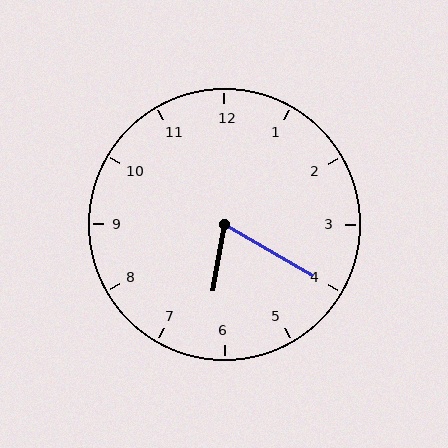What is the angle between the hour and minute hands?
Approximately 70 degrees.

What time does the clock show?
6:20.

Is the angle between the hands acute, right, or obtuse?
It is acute.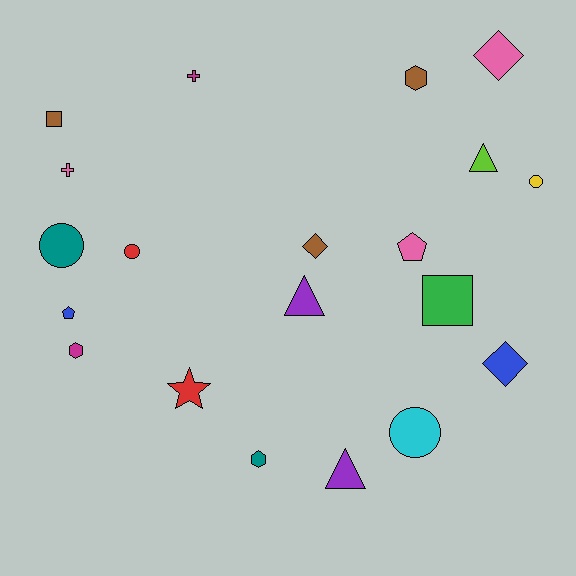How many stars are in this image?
There is 1 star.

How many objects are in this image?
There are 20 objects.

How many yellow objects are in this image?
There is 1 yellow object.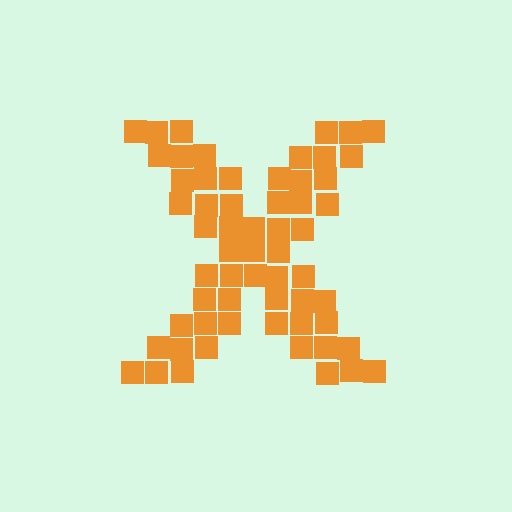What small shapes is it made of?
It is made of small squares.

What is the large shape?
The large shape is the letter X.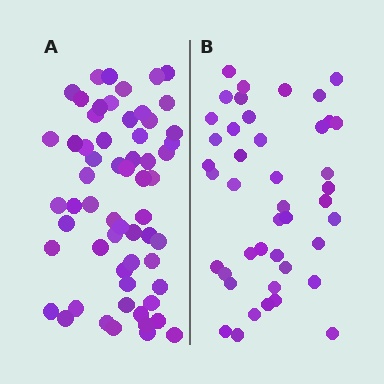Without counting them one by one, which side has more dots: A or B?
Region A (the left region) has more dots.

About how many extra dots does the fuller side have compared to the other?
Region A has approximately 15 more dots than region B.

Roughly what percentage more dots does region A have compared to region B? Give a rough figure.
About 40% more.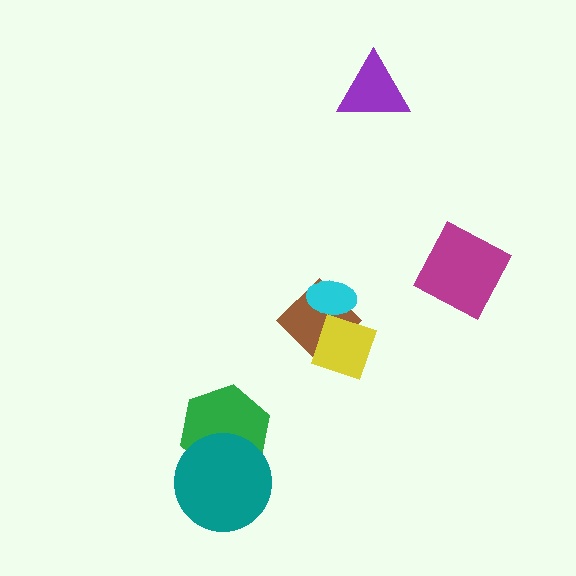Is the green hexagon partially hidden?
Yes, it is partially covered by another shape.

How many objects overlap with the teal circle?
1 object overlaps with the teal circle.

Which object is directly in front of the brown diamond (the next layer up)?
The yellow diamond is directly in front of the brown diamond.